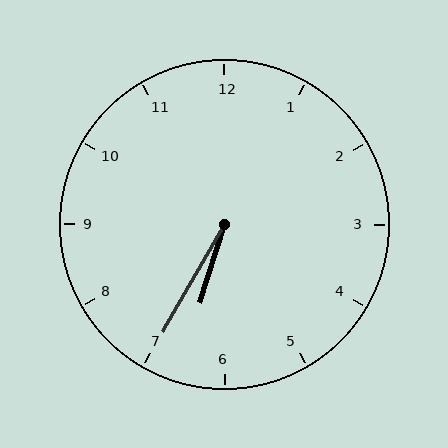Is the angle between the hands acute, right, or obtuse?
It is acute.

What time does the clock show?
6:35.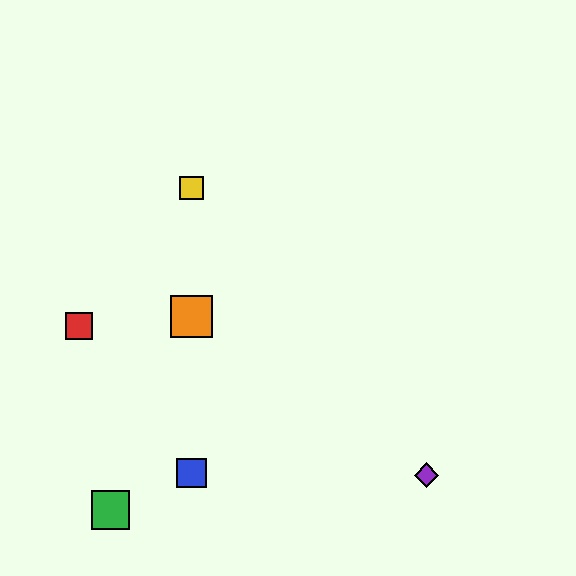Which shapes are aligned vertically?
The blue square, the yellow square, the orange square are aligned vertically.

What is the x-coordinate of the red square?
The red square is at x≈79.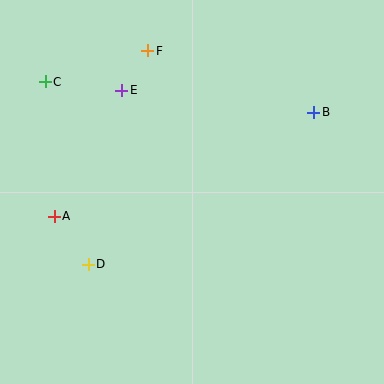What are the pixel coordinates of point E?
Point E is at (122, 90).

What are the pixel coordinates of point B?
Point B is at (314, 112).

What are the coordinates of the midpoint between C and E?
The midpoint between C and E is at (83, 86).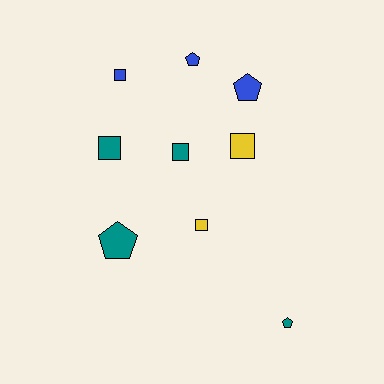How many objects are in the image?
There are 9 objects.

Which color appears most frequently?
Teal, with 4 objects.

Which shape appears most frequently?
Square, with 5 objects.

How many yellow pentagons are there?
There are no yellow pentagons.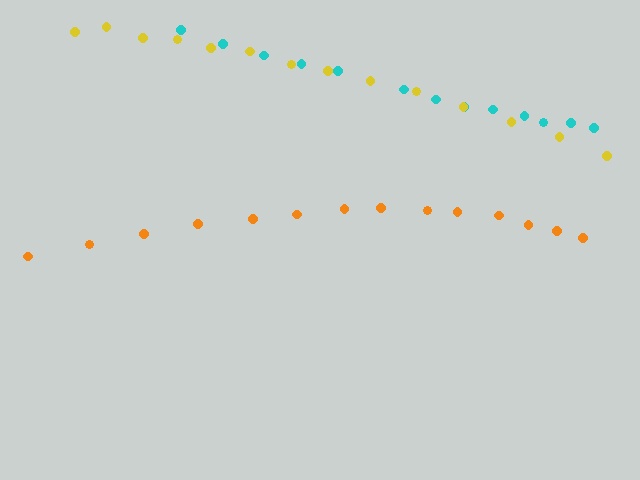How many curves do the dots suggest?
There are 3 distinct paths.